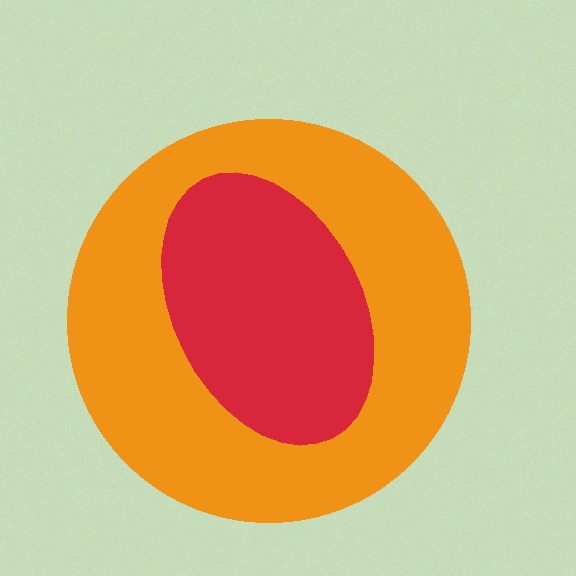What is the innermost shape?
The red ellipse.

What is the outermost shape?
The orange circle.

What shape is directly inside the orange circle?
The red ellipse.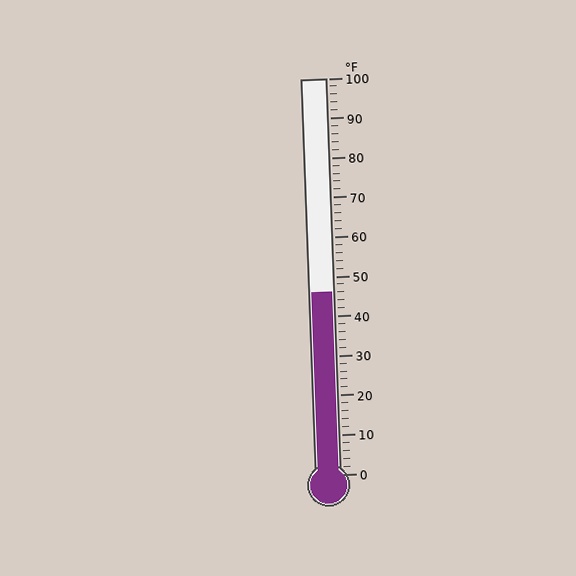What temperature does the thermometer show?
The thermometer shows approximately 46°F.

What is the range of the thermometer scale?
The thermometer scale ranges from 0°F to 100°F.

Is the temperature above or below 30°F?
The temperature is above 30°F.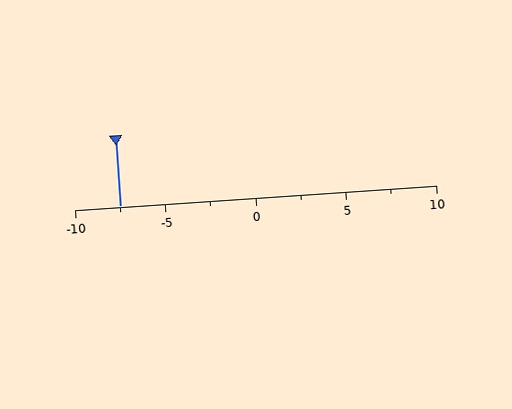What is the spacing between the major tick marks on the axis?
The major ticks are spaced 5 apart.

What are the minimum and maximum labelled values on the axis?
The axis runs from -10 to 10.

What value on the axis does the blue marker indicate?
The marker indicates approximately -7.5.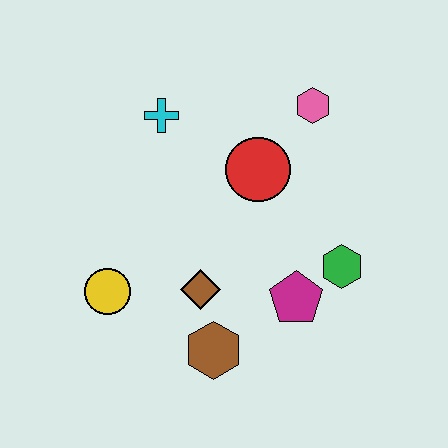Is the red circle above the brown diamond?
Yes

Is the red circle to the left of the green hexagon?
Yes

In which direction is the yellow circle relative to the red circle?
The yellow circle is to the left of the red circle.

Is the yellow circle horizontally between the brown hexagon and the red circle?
No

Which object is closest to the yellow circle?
The brown diamond is closest to the yellow circle.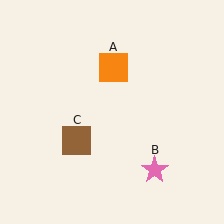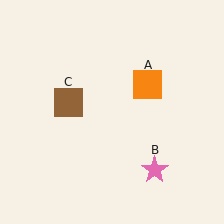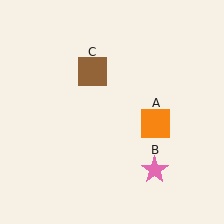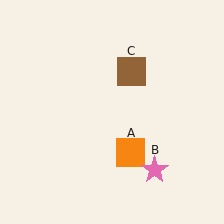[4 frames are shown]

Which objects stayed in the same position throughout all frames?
Pink star (object B) remained stationary.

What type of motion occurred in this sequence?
The orange square (object A), brown square (object C) rotated clockwise around the center of the scene.